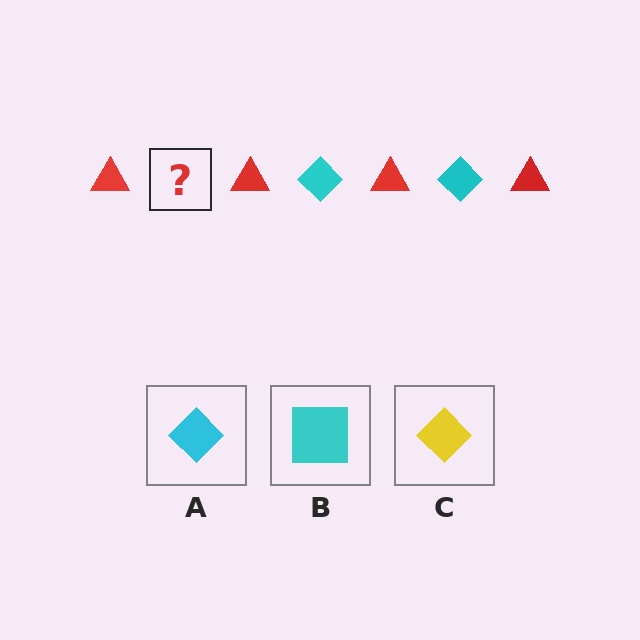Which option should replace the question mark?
Option A.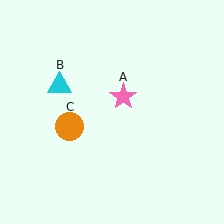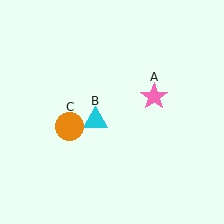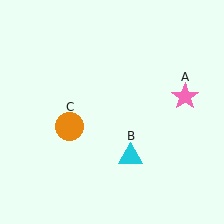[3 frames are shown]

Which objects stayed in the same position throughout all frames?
Orange circle (object C) remained stationary.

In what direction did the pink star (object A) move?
The pink star (object A) moved right.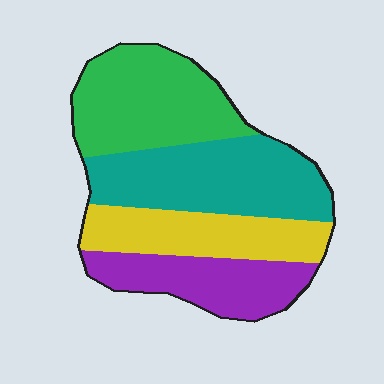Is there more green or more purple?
Green.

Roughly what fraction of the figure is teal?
Teal takes up about one third (1/3) of the figure.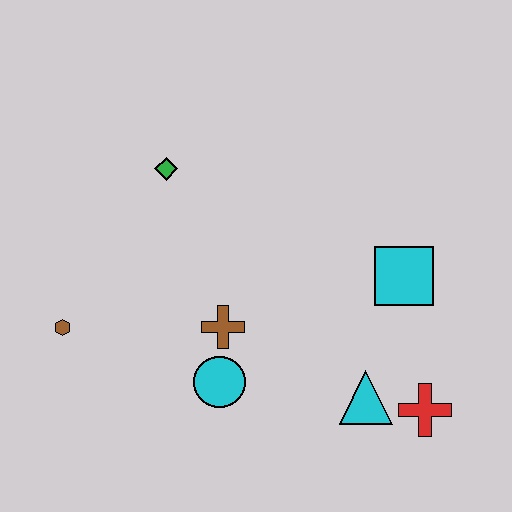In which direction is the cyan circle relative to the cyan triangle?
The cyan circle is to the left of the cyan triangle.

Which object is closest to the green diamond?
The brown cross is closest to the green diamond.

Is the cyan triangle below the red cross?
No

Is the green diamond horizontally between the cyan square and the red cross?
No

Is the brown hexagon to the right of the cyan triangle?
No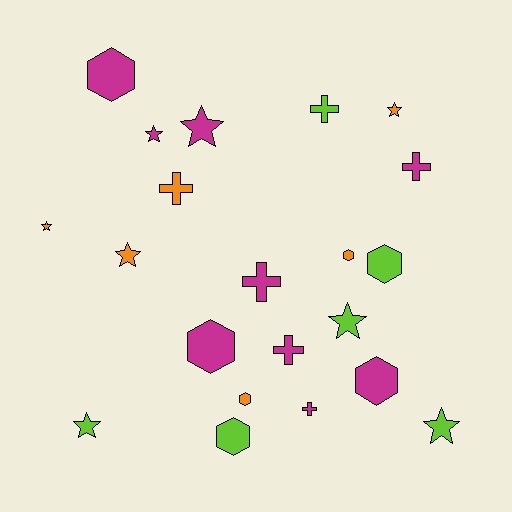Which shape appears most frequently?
Star, with 8 objects.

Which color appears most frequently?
Magenta, with 9 objects.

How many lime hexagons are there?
There are 2 lime hexagons.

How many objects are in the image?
There are 21 objects.